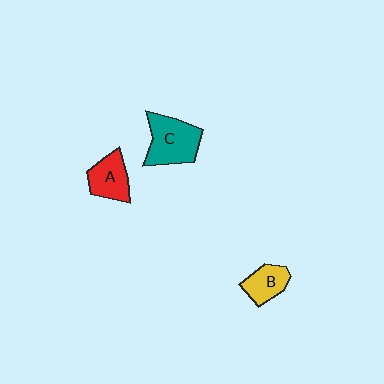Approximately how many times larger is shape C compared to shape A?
Approximately 1.4 times.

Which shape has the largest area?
Shape C (teal).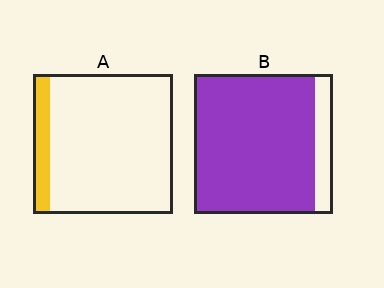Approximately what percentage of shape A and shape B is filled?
A is approximately 10% and B is approximately 85%.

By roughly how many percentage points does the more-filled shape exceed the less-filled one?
By roughly 75 percentage points (B over A).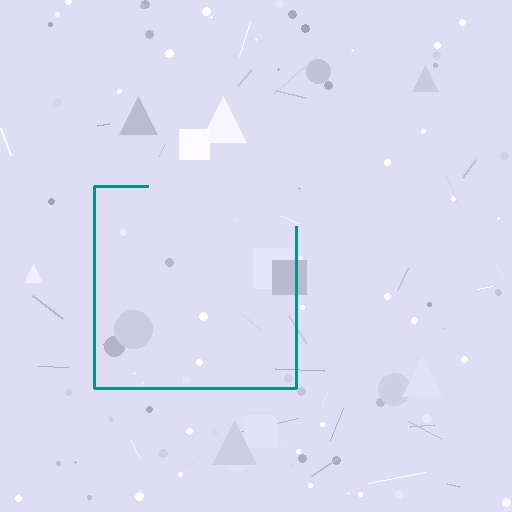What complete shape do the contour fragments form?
The contour fragments form a square.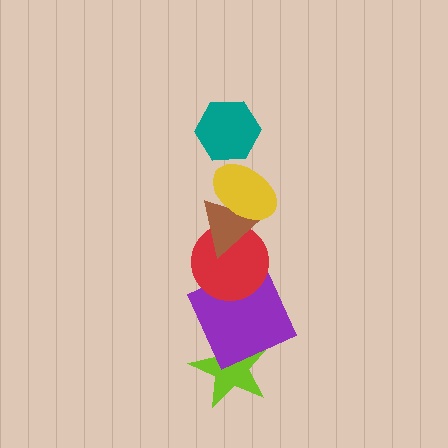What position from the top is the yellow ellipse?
The yellow ellipse is 2nd from the top.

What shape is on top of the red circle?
The brown triangle is on top of the red circle.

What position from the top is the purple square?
The purple square is 5th from the top.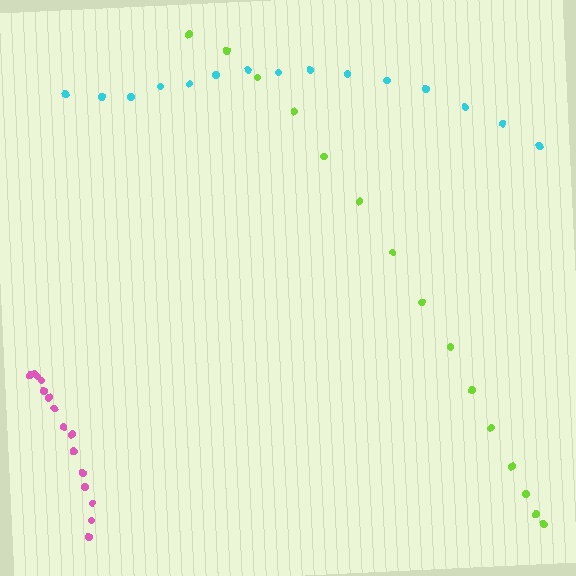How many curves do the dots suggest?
There are 3 distinct paths.